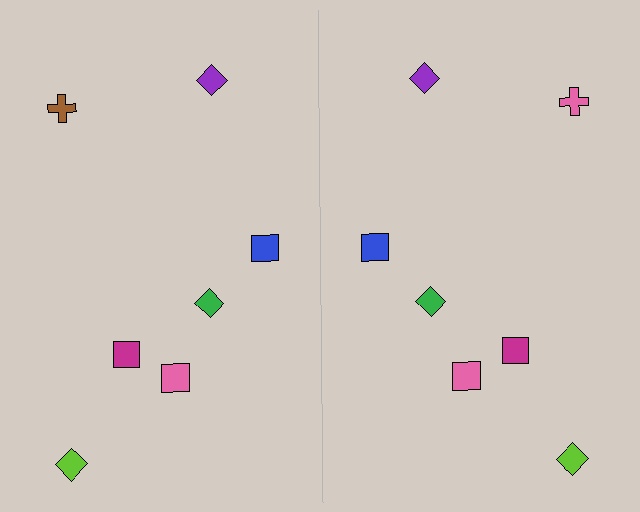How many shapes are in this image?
There are 14 shapes in this image.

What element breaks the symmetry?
The pink cross on the right side breaks the symmetry — its mirror counterpart is brown.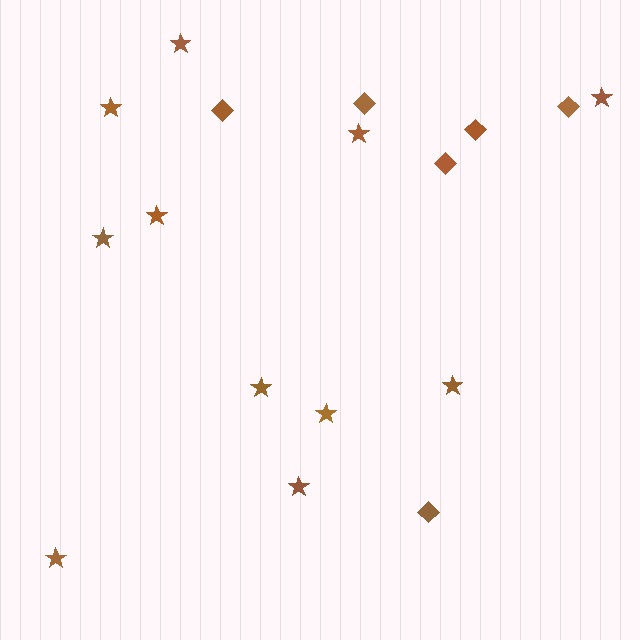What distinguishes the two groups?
There are 2 groups: one group of stars (11) and one group of diamonds (6).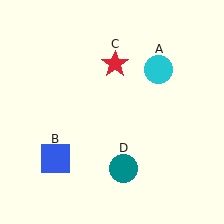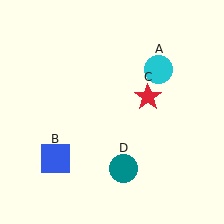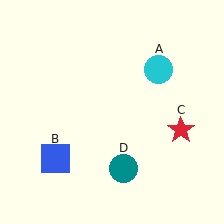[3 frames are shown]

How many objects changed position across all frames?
1 object changed position: red star (object C).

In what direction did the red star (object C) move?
The red star (object C) moved down and to the right.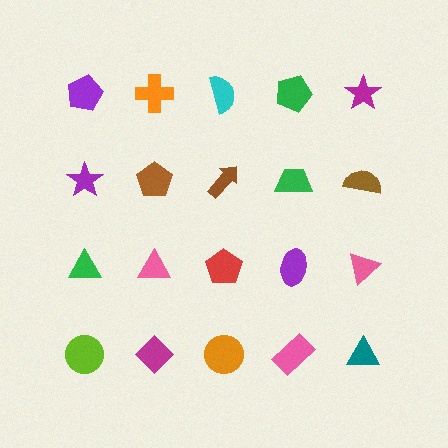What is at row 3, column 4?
A purple ellipse.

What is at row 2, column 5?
A brown semicircle.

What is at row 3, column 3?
A red pentagon.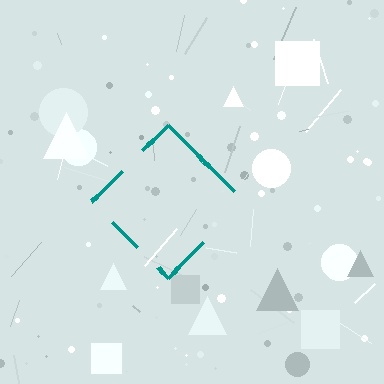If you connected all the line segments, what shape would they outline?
They would outline a diamond.